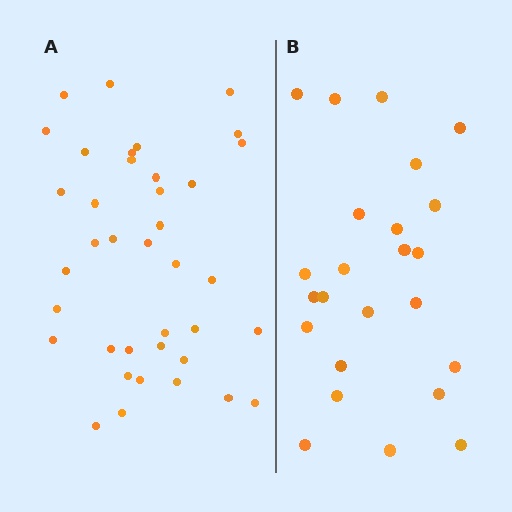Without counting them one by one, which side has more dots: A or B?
Region A (the left region) has more dots.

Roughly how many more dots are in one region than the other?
Region A has approximately 15 more dots than region B.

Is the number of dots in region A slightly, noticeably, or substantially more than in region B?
Region A has substantially more. The ratio is roughly 1.6 to 1.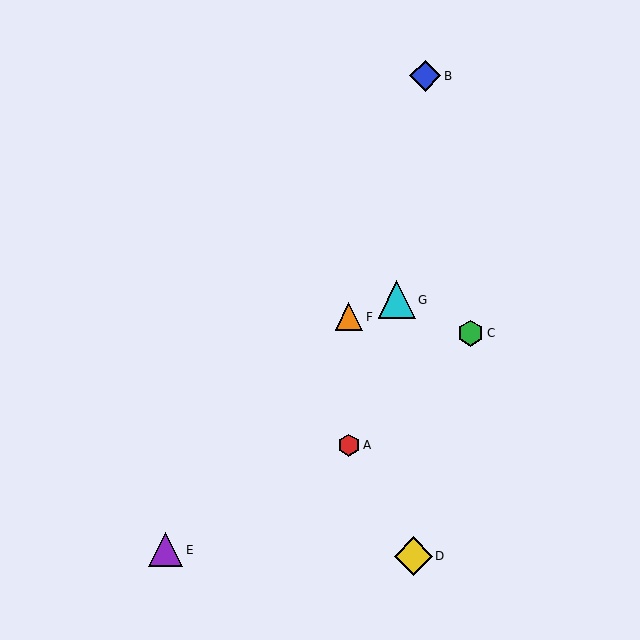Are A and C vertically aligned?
No, A is at x≈349 and C is at x≈471.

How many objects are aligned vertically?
2 objects (A, F) are aligned vertically.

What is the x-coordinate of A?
Object A is at x≈349.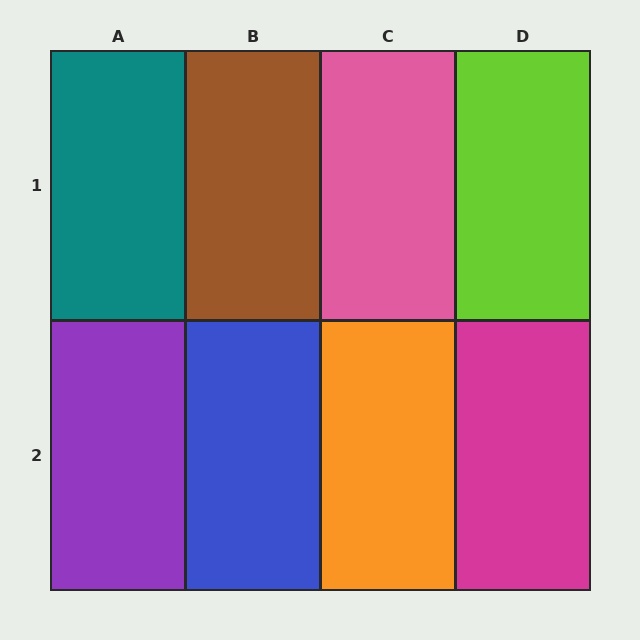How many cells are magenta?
1 cell is magenta.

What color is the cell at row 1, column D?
Lime.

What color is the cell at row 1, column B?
Brown.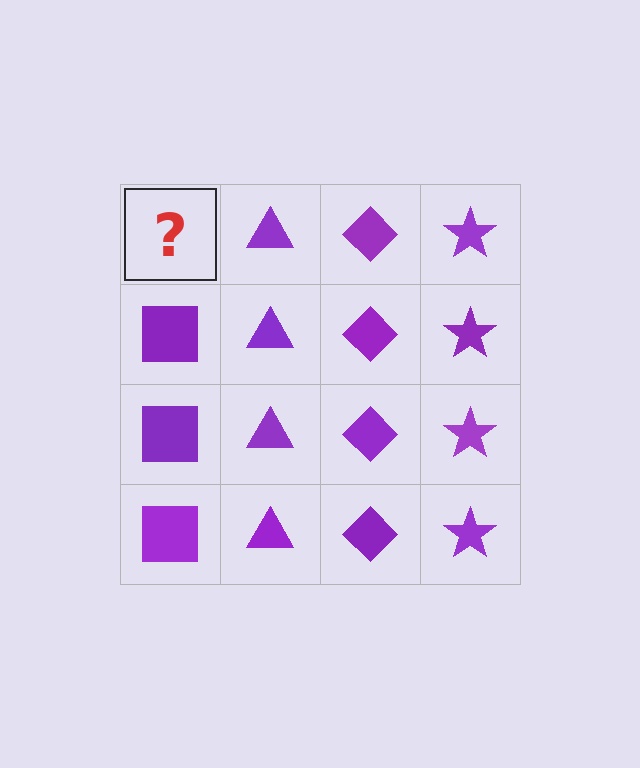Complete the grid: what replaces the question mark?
The question mark should be replaced with a purple square.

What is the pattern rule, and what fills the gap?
The rule is that each column has a consistent shape. The gap should be filled with a purple square.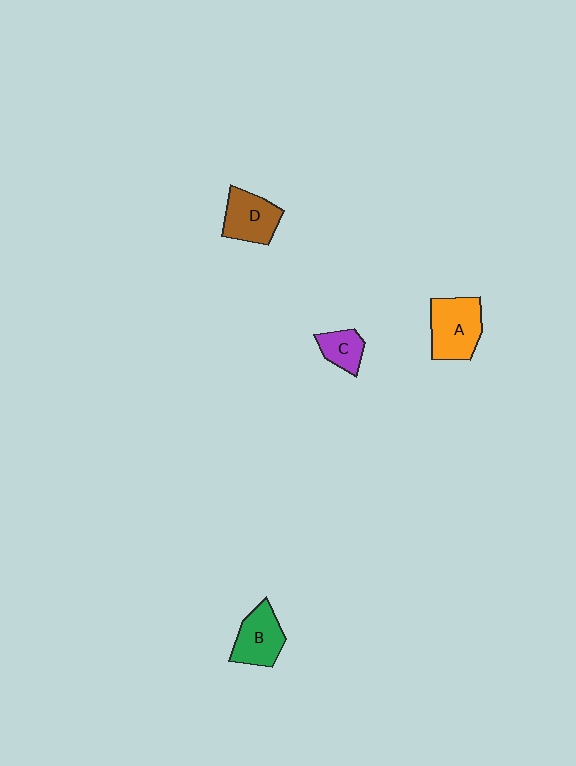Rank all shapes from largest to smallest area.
From largest to smallest: A (orange), D (brown), B (green), C (purple).